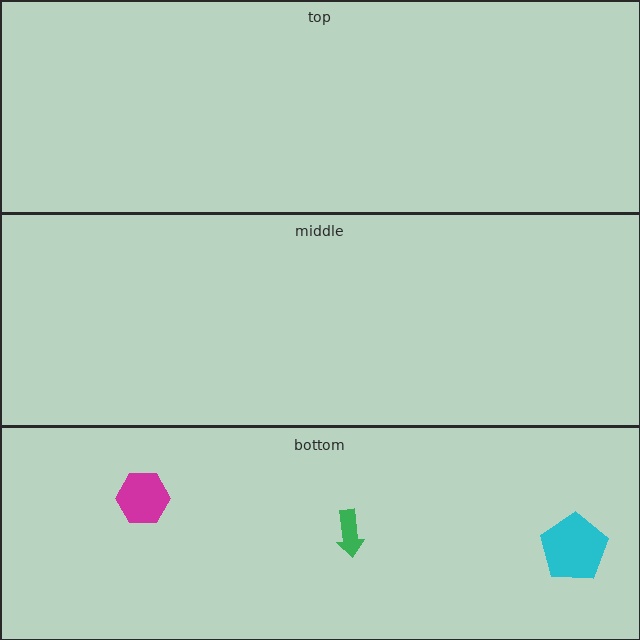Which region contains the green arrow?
The bottom region.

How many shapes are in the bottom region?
3.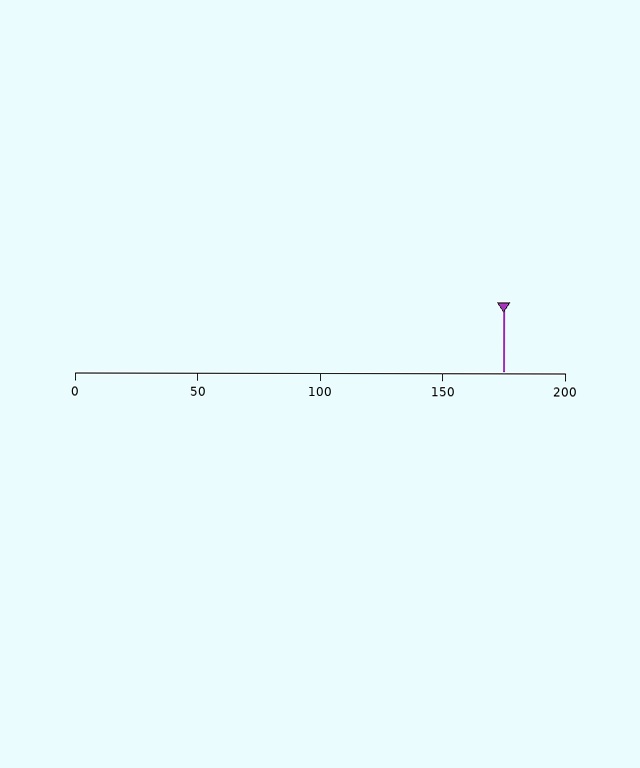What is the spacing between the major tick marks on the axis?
The major ticks are spaced 50 apart.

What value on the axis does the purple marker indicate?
The marker indicates approximately 175.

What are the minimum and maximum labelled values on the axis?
The axis runs from 0 to 200.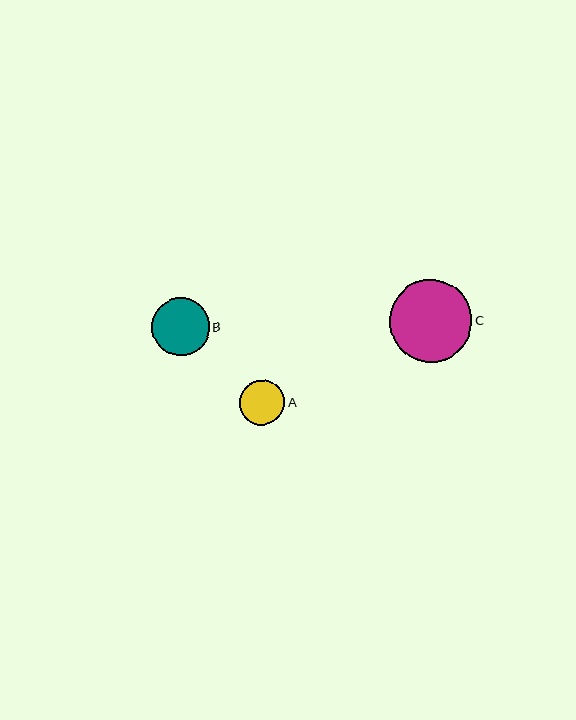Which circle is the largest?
Circle C is the largest with a size of approximately 83 pixels.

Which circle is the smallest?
Circle A is the smallest with a size of approximately 45 pixels.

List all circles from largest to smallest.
From largest to smallest: C, B, A.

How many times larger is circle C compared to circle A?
Circle C is approximately 1.8 times the size of circle A.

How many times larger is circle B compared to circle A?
Circle B is approximately 1.3 times the size of circle A.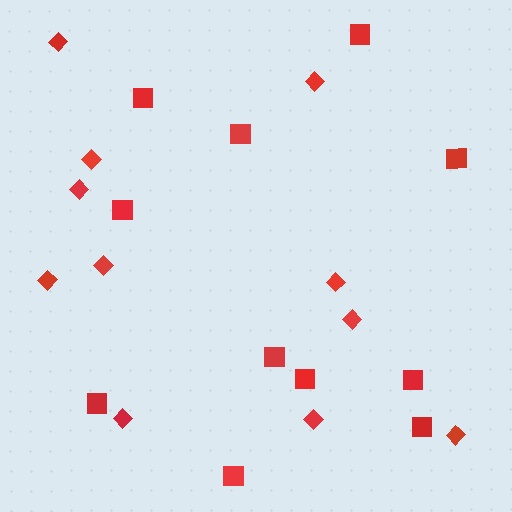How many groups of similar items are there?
There are 2 groups: one group of squares (11) and one group of diamonds (11).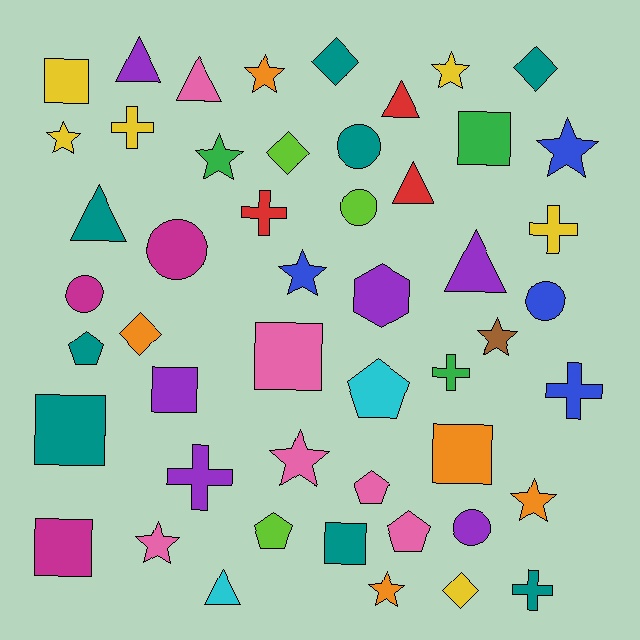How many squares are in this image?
There are 8 squares.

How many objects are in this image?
There are 50 objects.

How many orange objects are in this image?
There are 5 orange objects.